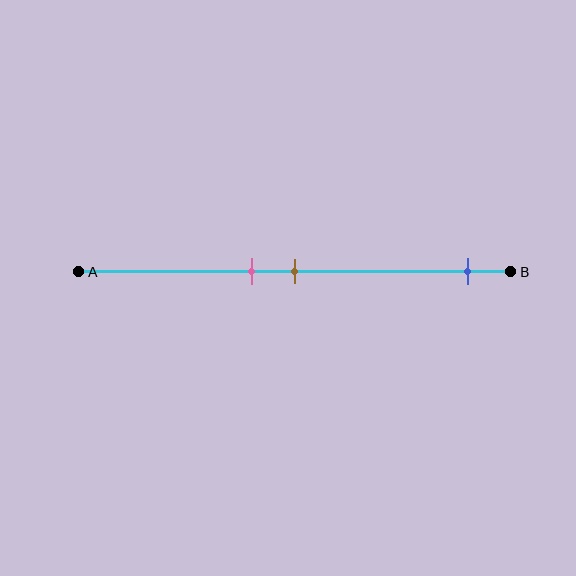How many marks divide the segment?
There are 3 marks dividing the segment.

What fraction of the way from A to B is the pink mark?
The pink mark is approximately 40% (0.4) of the way from A to B.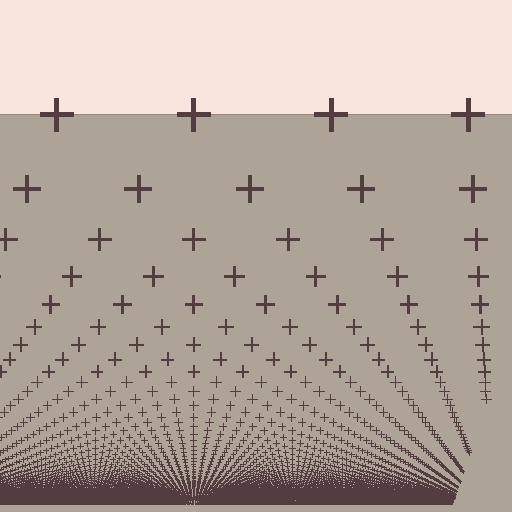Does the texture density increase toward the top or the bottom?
Density increases toward the bottom.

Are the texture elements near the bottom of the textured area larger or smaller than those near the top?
Smaller. The gradient is inverted — elements near the bottom are smaller and denser.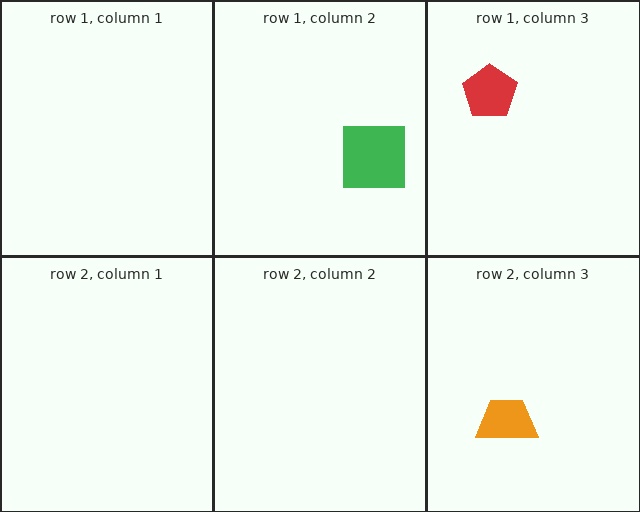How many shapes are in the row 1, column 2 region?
1.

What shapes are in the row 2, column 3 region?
The orange trapezoid.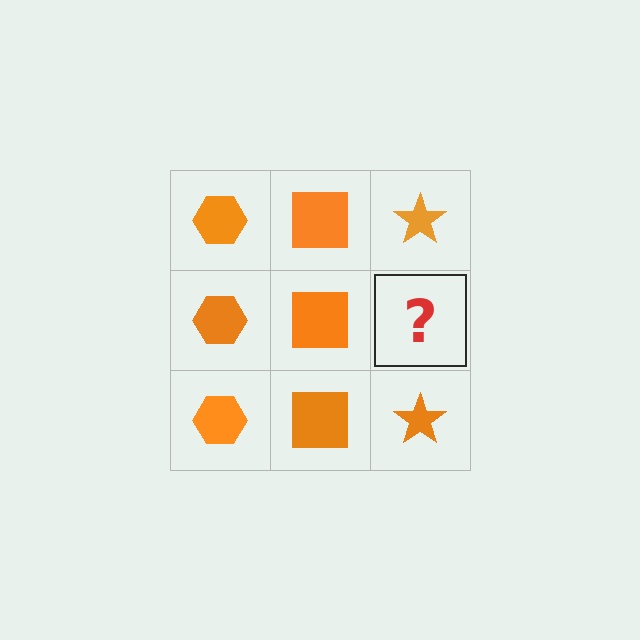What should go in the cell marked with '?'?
The missing cell should contain an orange star.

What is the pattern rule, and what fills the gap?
The rule is that each column has a consistent shape. The gap should be filled with an orange star.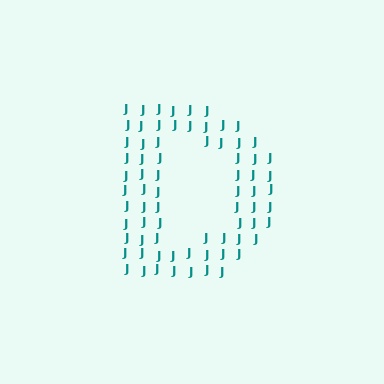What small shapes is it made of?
It is made of small letter J's.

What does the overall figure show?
The overall figure shows the letter D.